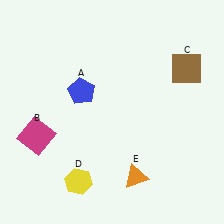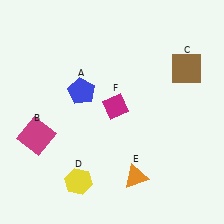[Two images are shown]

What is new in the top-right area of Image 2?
A magenta diamond (F) was added in the top-right area of Image 2.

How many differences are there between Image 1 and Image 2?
There is 1 difference between the two images.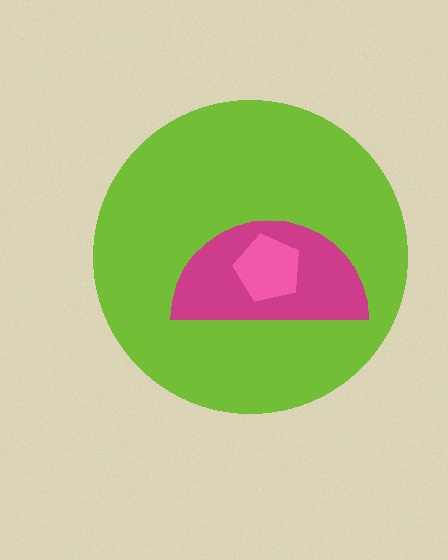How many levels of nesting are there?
3.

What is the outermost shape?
The lime circle.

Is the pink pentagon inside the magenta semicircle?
Yes.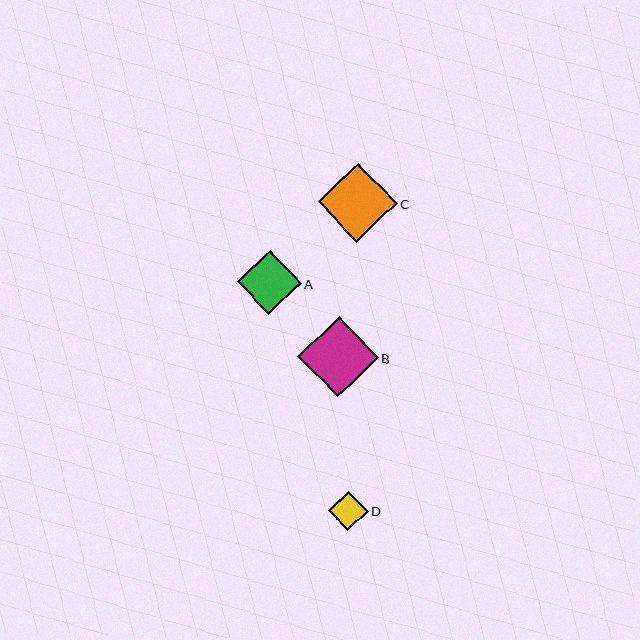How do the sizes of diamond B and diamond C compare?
Diamond B and diamond C are approximately the same size.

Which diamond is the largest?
Diamond B is the largest with a size of approximately 80 pixels.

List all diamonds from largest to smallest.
From largest to smallest: B, C, A, D.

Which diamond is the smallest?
Diamond D is the smallest with a size of approximately 39 pixels.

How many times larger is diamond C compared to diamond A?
Diamond C is approximately 1.2 times the size of diamond A.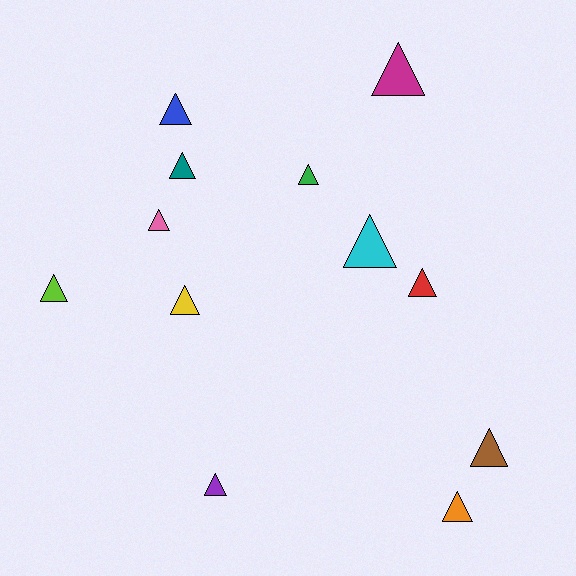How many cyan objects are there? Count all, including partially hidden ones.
There is 1 cyan object.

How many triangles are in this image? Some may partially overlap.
There are 12 triangles.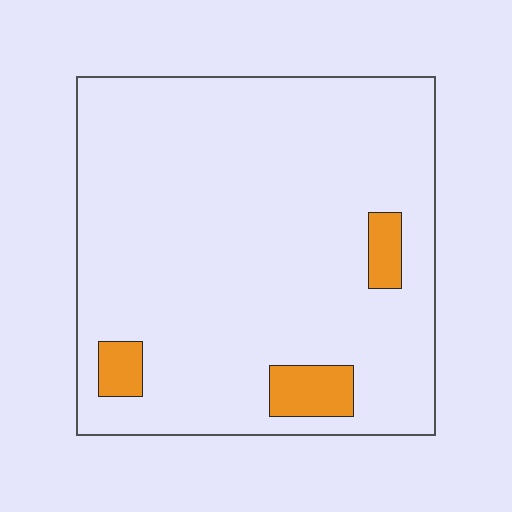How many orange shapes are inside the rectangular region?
3.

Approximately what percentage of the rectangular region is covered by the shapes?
Approximately 5%.